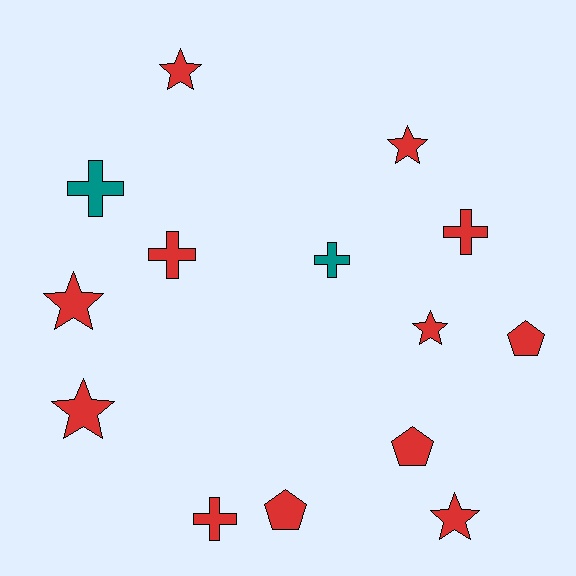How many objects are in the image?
There are 14 objects.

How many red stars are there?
There are 6 red stars.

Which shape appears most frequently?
Star, with 6 objects.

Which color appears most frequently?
Red, with 12 objects.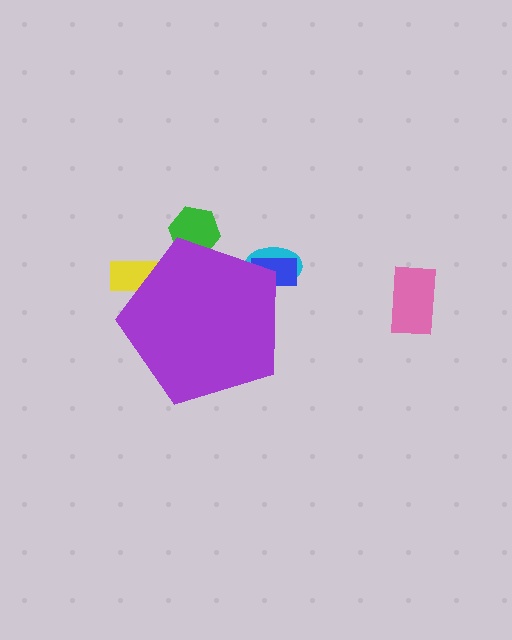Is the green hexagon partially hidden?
Yes, the green hexagon is partially hidden behind the purple pentagon.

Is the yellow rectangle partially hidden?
Yes, the yellow rectangle is partially hidden behind the purple pentagon.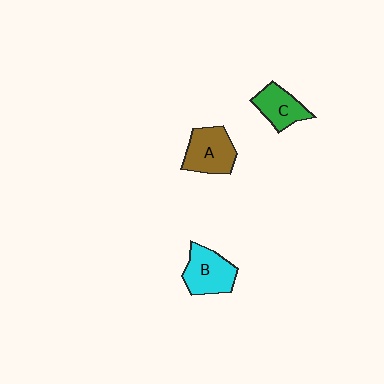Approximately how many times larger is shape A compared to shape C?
Approximately 1.3 times.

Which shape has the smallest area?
Shape C (green).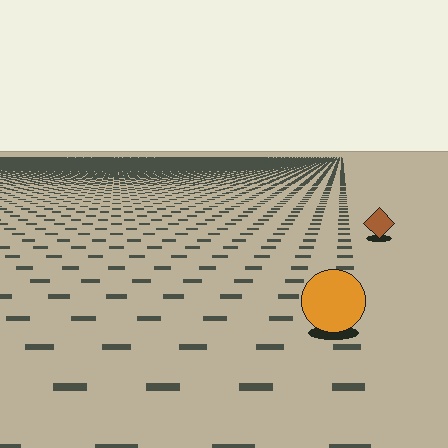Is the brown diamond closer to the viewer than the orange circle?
No. The orange circle is closer — you can tell from the texture gradient: the ground texture is coarser near it.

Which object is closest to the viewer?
The orange circle is closest. The texture marks near it are larger and more spread out.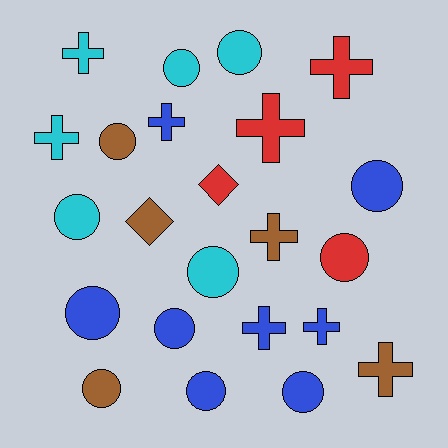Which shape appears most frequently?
Circle, with 12 objects.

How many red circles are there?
There is 1 red circle.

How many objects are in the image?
There are 23 objects.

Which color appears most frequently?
Blue, with 8 objects.